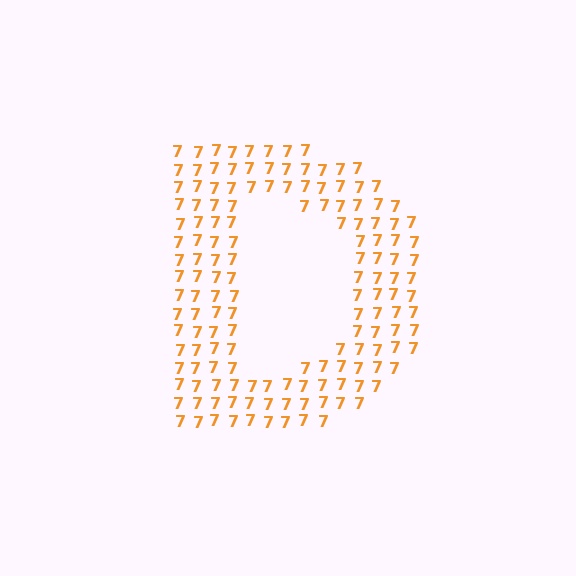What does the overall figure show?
The overall figure shows the letter D.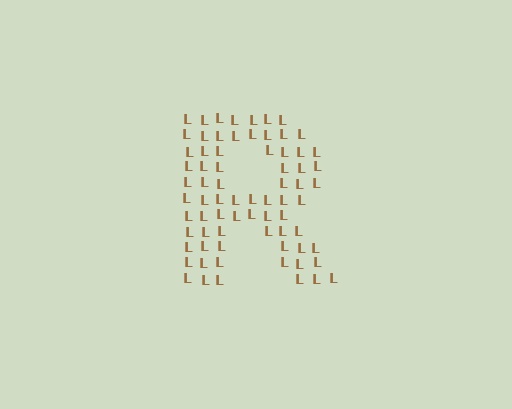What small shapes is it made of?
It is made of small letter L's.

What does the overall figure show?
The overall figure shows the letter R.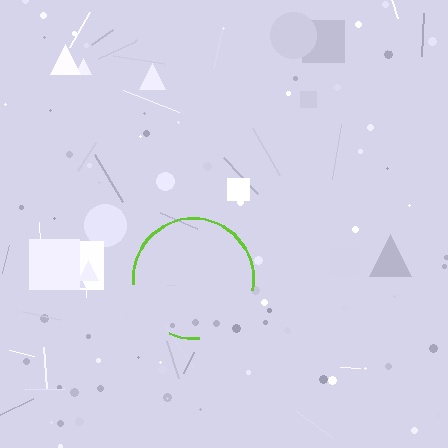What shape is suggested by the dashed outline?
The dashed outline suggests a circle.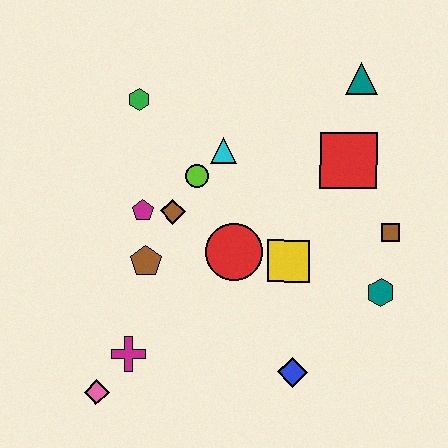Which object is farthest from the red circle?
The teal triangle is farthest from the red circle.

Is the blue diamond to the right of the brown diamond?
Yes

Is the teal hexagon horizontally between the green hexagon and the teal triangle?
No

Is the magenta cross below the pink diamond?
No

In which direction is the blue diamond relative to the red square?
The blue diamond is below the red square.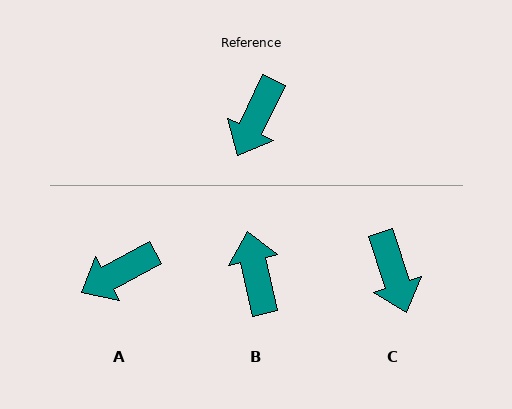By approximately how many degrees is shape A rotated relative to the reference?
Approximately 36 degrees clockwise.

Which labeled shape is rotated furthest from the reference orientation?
B, about 142 degrees away.